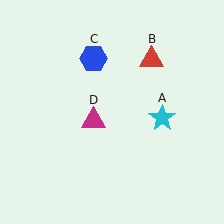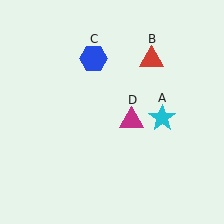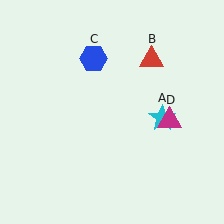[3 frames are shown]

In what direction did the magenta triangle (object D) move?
The magenta triangle (object D) moved right.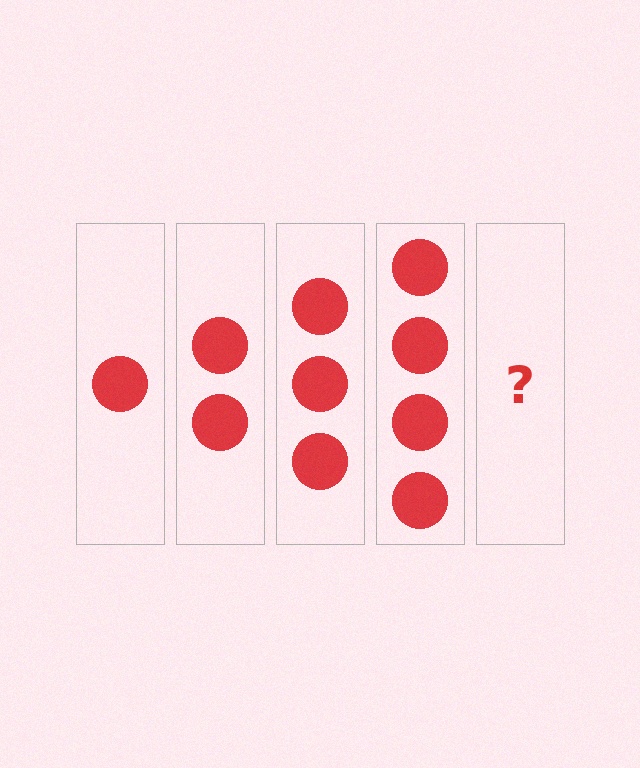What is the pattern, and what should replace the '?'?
The pattern is that each step adds one more circle. The '?' should be 5 circles.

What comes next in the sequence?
The next element should be 5 circles.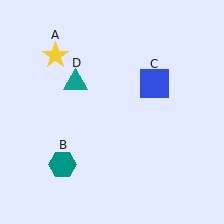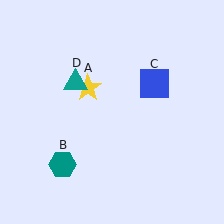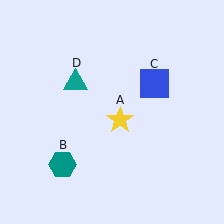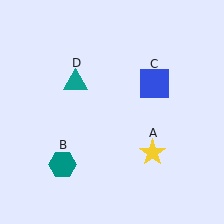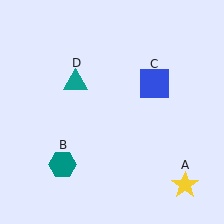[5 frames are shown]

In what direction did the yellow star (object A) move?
The yellow star (object A) moved down and to the right.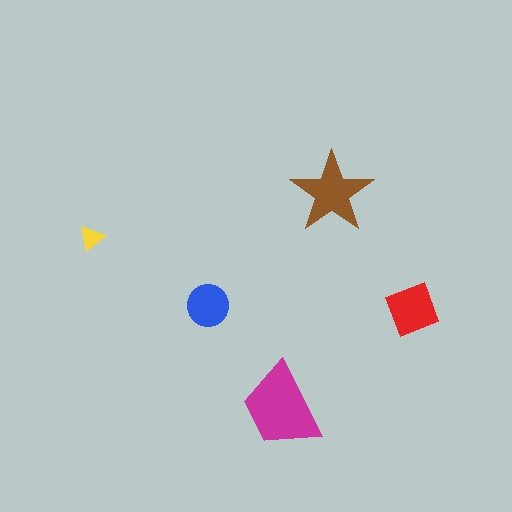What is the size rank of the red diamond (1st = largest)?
3rd.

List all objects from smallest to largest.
The yellow triangle, the blue circle, the red diamond, the brown star, the magenta trapezoid.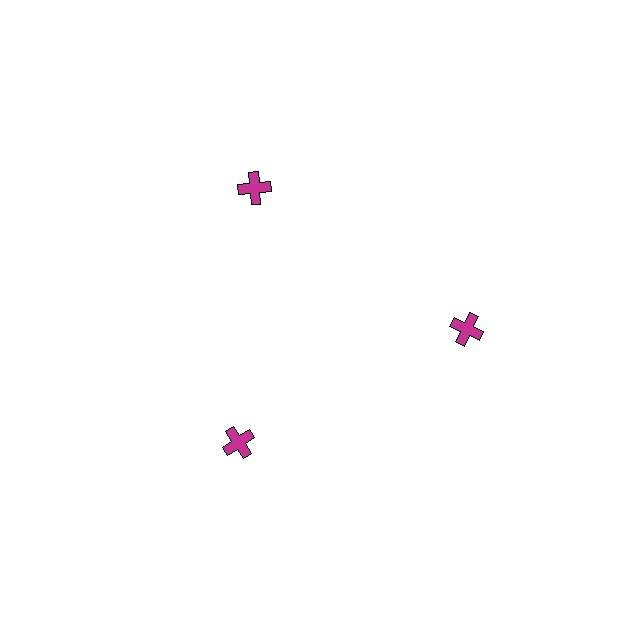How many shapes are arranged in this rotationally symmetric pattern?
There are 3 shapes, arranged in 3 groups of 1.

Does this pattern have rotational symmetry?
Yes, this pattern has 3-fold rotational symmetry. It looks the same after rotating 120 degrees around the center.